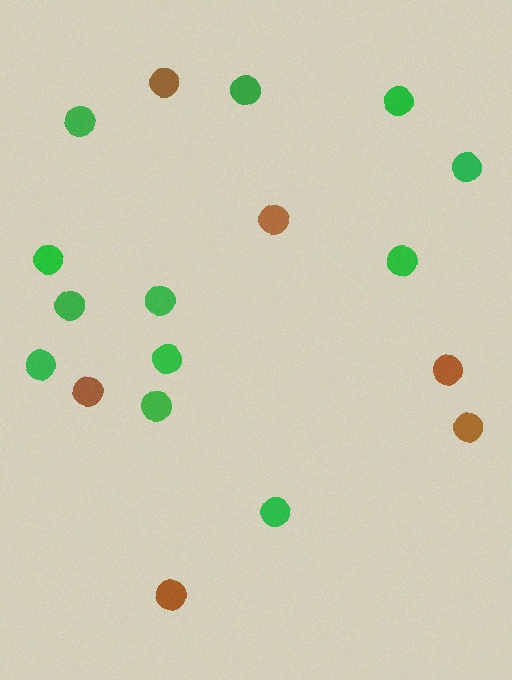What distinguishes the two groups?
There are 2 groups: one group of green circles (12) and one group of brown circles (6).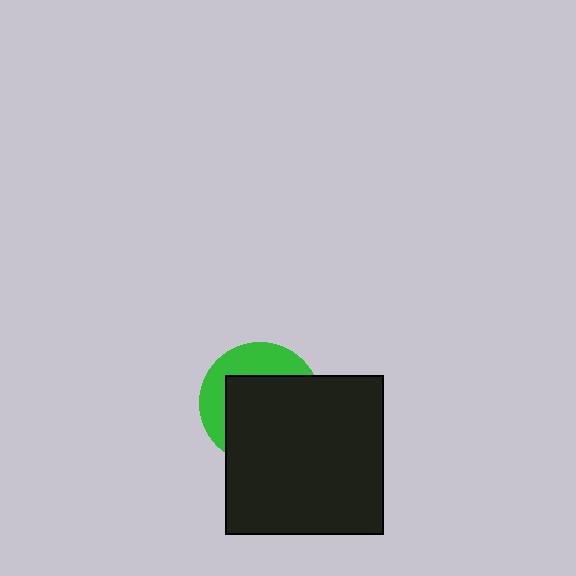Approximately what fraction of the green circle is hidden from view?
Roughly 64% of the green circle is hidden behind the black square.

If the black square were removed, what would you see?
You would see the complete green circle.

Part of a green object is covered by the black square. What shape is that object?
It is a circle.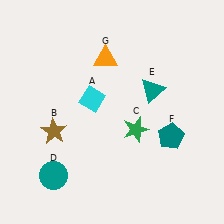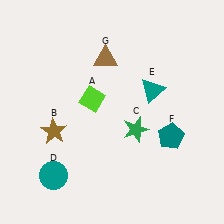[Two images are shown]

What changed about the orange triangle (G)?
In Image 1, G is orange. In Image 2, it changed to brown.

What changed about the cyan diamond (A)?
In Image 1, A is cyan. In Image 2, it changed to lime.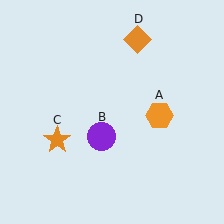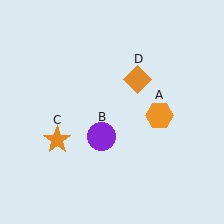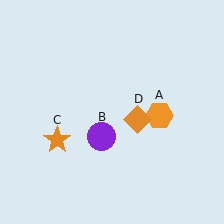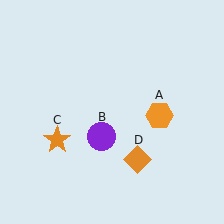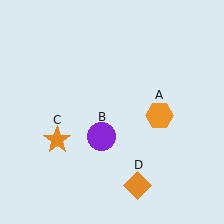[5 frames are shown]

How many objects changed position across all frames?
1 object changed position: orange diamond (object D).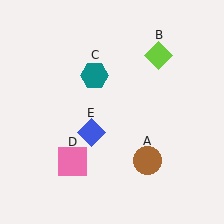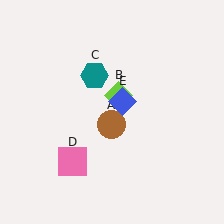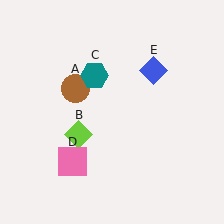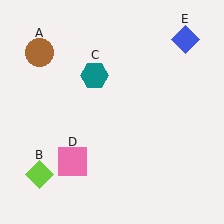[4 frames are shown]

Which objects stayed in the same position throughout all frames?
Teal hexagon (object C) and pink square (object D) remained stationary.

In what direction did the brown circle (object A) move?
The brown circle (object A) moved up and to the left.